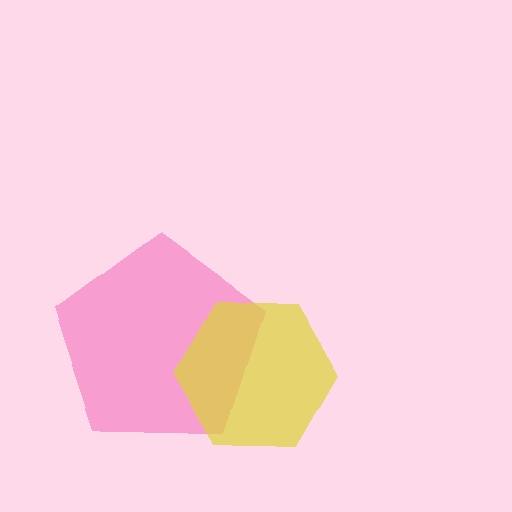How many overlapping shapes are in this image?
There are 2 overlapping shapes in the image.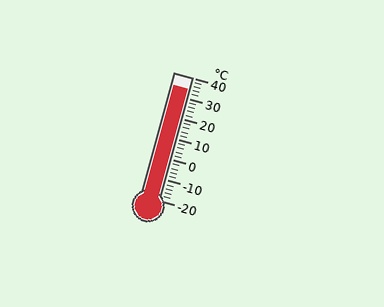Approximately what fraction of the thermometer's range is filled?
The thermometer is filled to approximately 90% of its range.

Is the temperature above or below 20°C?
The temperature is above 20°C.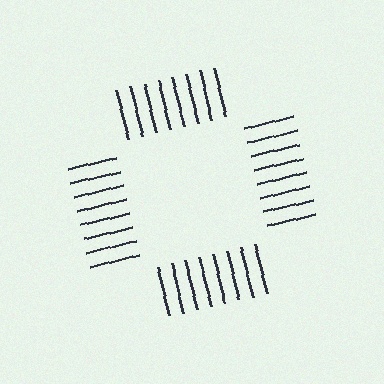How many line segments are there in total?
32 — 8 along each of the 4 edges.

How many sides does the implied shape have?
4 sides — the line-ends trace a square.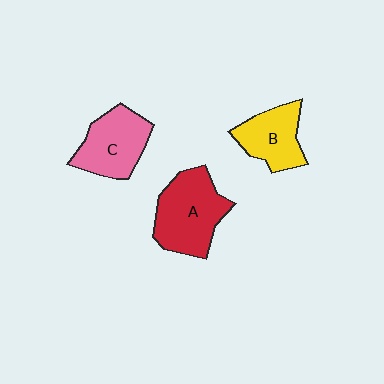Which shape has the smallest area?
Shape B (yellow).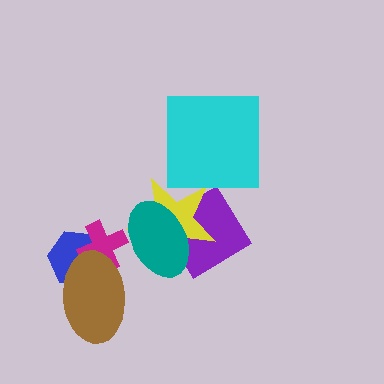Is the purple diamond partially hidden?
Yes, it is partially covered by another shape.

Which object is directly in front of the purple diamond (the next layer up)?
The yellow star is directly in front of the purple diamond.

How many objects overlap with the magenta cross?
3 objects overlap with the magenta cross.